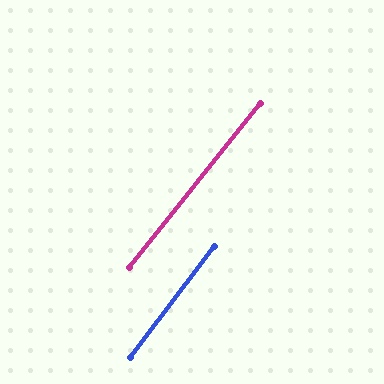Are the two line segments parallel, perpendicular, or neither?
Parallel — their directions differ by only 1.5°.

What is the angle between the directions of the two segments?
Approximately 2 degrees.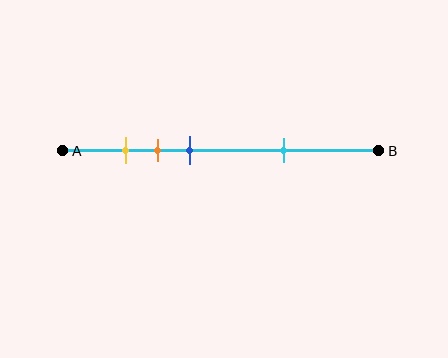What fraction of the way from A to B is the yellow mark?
The yellow mark is approximately 20% (0.2) of the way from A to B.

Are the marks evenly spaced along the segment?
No, the marks are not evenly spaced.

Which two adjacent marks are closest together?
The yellow and orange marks are the closest adjacent pair.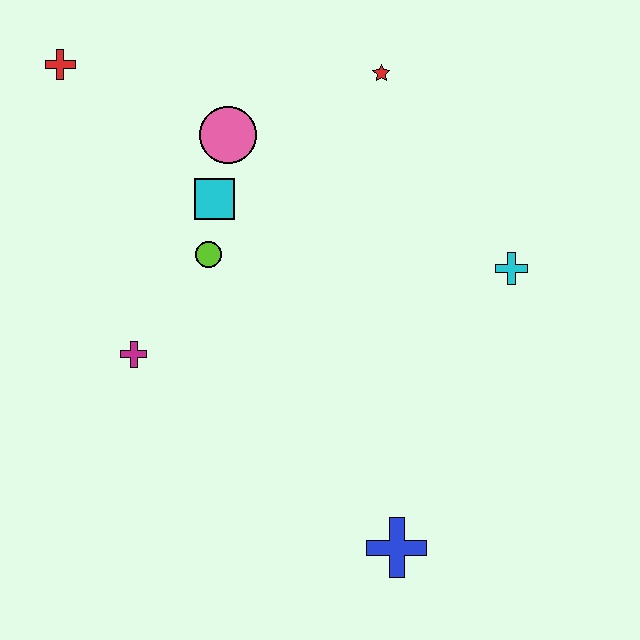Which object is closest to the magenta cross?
The lime circle is closest to the magenta cross.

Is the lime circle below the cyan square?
Yes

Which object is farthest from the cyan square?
The blue cross is farthest from the cyan square.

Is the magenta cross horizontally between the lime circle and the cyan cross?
No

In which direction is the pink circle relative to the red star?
The pink circle is to the left of the red star.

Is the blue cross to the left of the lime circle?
No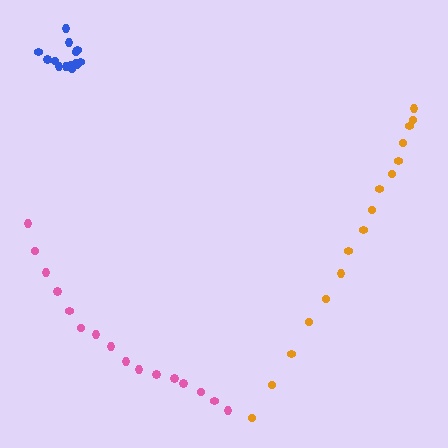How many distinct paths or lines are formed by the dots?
There are 3 distinct paths.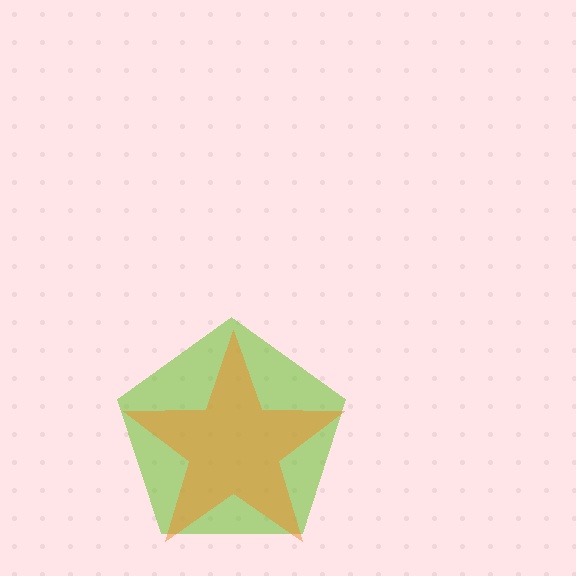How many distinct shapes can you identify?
There are 2 distinct shapes: a lime pentagon, an orange star.